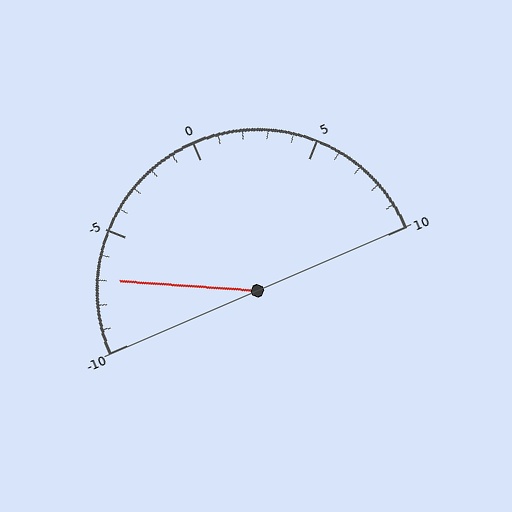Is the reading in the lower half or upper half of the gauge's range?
The reading is in the lower half of the range (-10 to 10).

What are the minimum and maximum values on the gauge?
The gauge ranges from -10 to 10.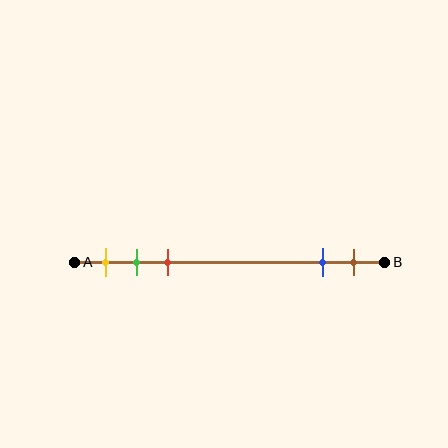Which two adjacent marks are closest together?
The green and red marks are the closest adjacent pair.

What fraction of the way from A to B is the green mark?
The green mark is approximately 20% (0.2) of the way from A to B.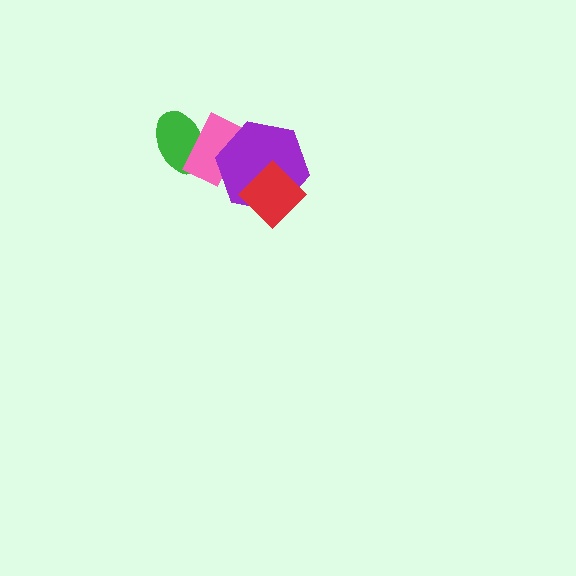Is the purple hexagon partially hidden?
Yes, it is partially covered by another shape.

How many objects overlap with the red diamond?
1 object overlaps with the red diamond.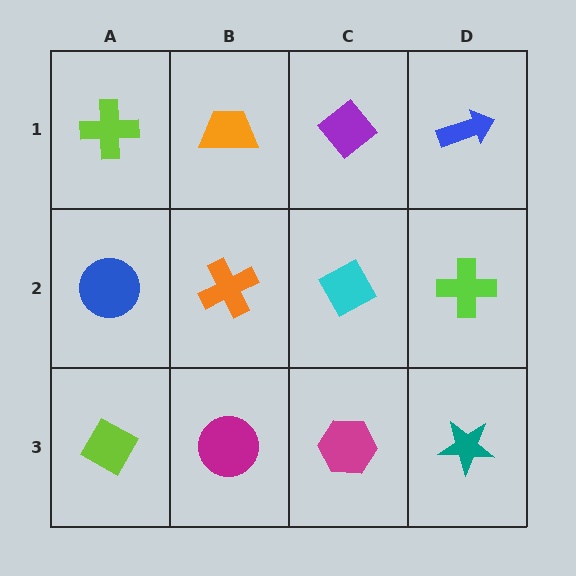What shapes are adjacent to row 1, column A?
A blue circle (row 2, column A), an orange trapezoid (row 1, column B).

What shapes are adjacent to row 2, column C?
A purple diamond (row 1, column C), a magenta hexagon (row 3, column C), an orange cross (row 2, column B), a lime cross (row 2, column D).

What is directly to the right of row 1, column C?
A blue arrow.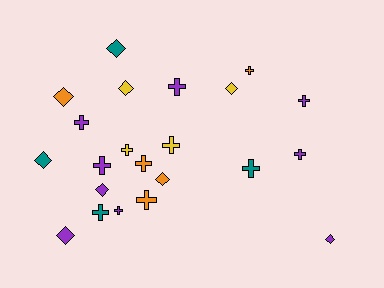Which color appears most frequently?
Purple, with 9 objects.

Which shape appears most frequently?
Cross, with 13 objects.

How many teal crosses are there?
There are 2 teal crosses.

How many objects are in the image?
There are 22 objects.